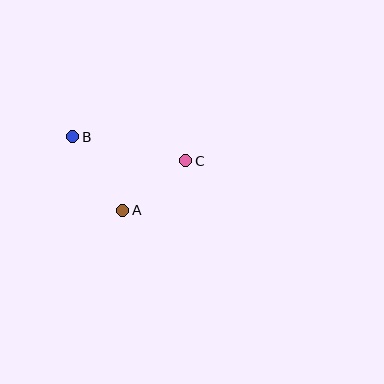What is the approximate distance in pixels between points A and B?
The distance between A and B is approximately 89 pixels.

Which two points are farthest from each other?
Points B and C are farthest from each other.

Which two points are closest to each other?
Points A and C are closest to each other.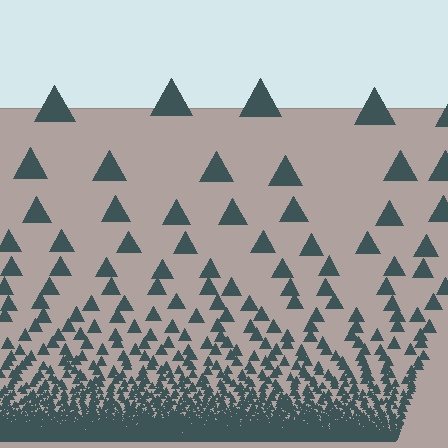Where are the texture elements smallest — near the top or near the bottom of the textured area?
Near the bottom.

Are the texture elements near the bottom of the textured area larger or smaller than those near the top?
Smaller. The gradient is inverted — elements near the bottom are smaller and denser.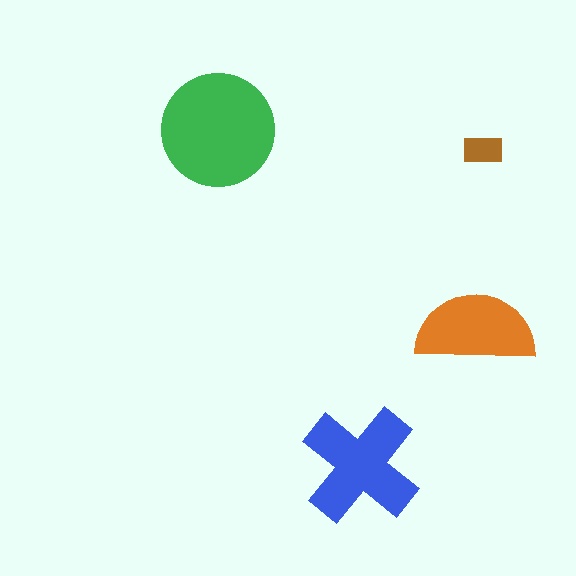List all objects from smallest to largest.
The brown rectangle, the orange semicircle, the blue cross, the green circle.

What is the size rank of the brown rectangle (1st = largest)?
4th.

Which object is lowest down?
The blue cross is bottommost.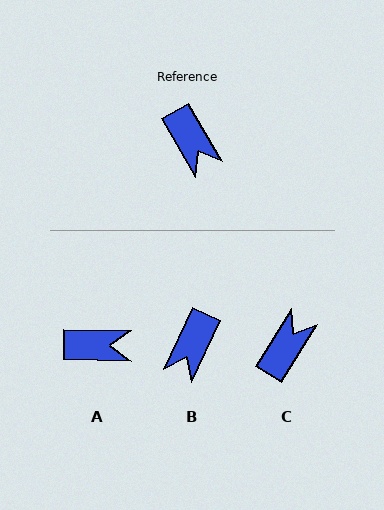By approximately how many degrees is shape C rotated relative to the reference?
Approximately 118 degrees counter-clockwise.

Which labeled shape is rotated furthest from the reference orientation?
C, about 118 degrees away.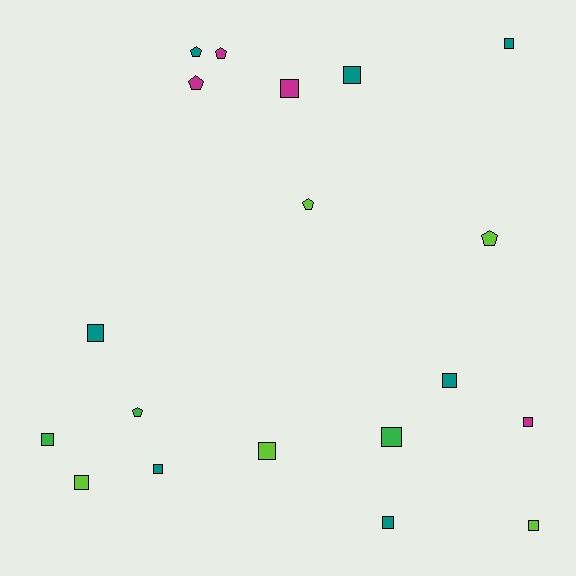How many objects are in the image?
There are 19 objects.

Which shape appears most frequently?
Square, with 13 objects.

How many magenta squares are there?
There are 2 magenta squares.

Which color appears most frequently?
Teal, with 7 objects.